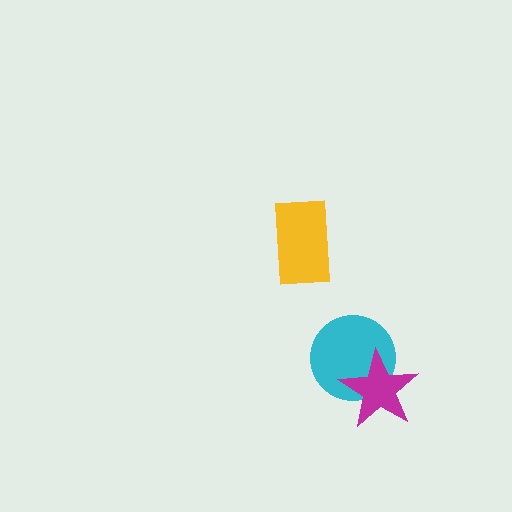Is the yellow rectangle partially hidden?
No, no other shape covers it.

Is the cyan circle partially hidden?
Yes, it is partially covered by another shape.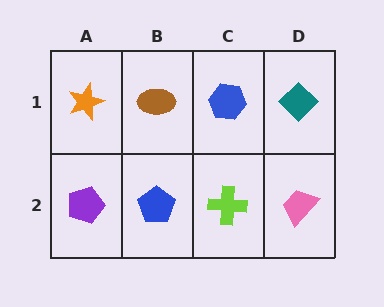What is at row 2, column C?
A lime cross.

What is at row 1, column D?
A teal diamond.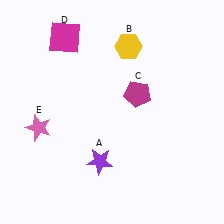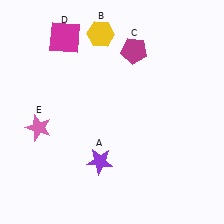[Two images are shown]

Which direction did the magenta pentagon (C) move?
The magenta pentagon (C) moved up.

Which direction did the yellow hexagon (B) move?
The yellow hexagon (B) moved left.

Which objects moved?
The objects that moved are: the yellow hexagon (B), the magenta pentagon (C).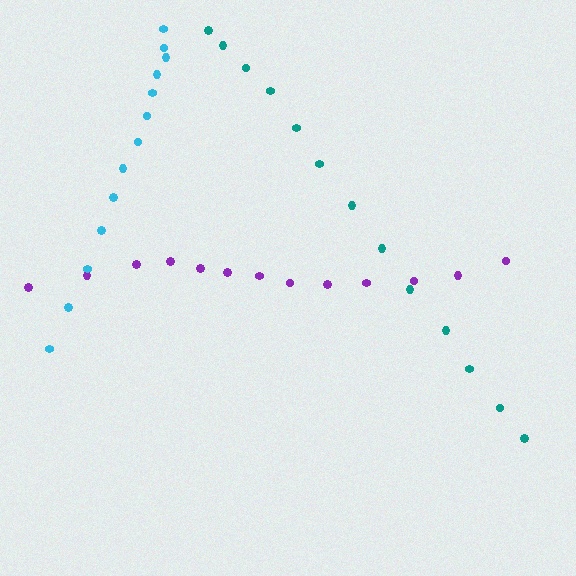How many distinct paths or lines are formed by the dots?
There are 3 distinct paths.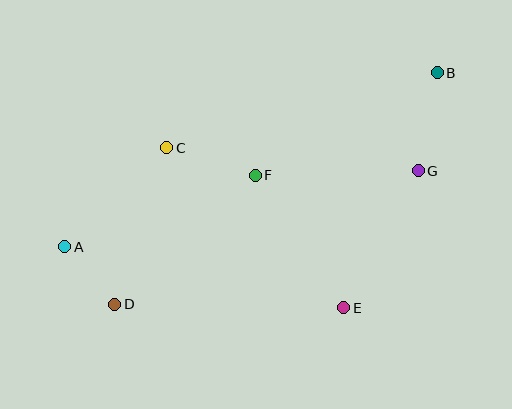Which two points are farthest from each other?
Points A and B are farthest from each other.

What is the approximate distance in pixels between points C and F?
The distance between C and F is approximately 93 pixels.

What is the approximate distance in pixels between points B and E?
The distance between B and E is approximately 253 pixels.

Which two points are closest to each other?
Points A and D are closest to each other.